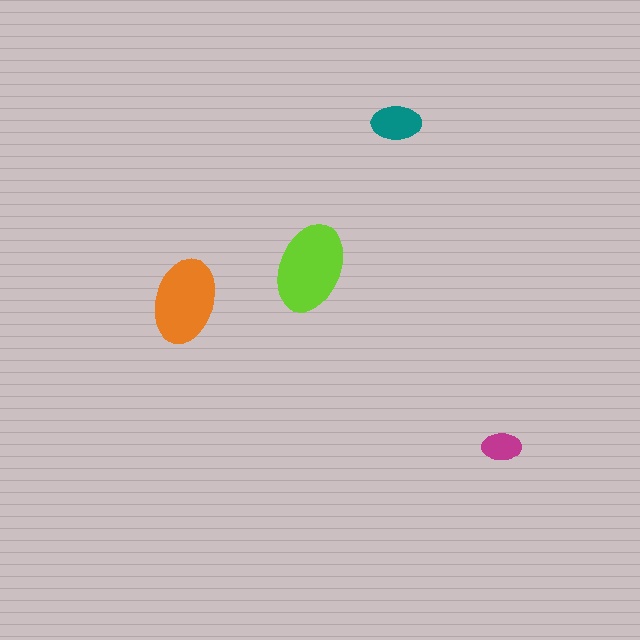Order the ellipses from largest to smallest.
the lime one, the orange one, the teal one, the magenta one.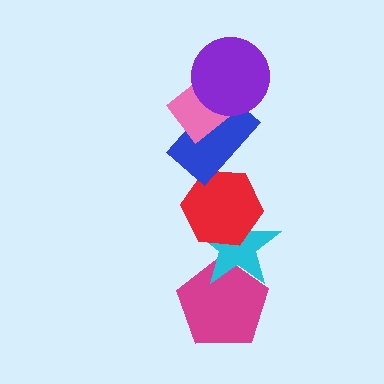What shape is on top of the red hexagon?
The blue rectangle is on top of the red hexagon.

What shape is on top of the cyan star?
The red hexagon is on top of the cyan star.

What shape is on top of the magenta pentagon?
The cyan star is on top of the magenta pentagon.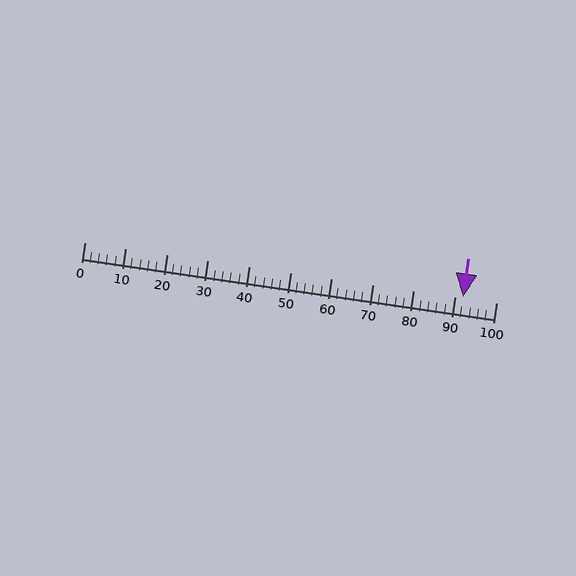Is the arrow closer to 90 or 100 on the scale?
The arrow is closer to 90.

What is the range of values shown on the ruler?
The ruler shows values from 0 to 100.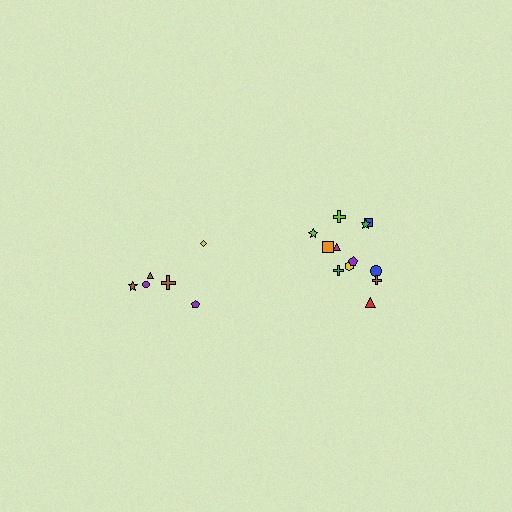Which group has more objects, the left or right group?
The right group.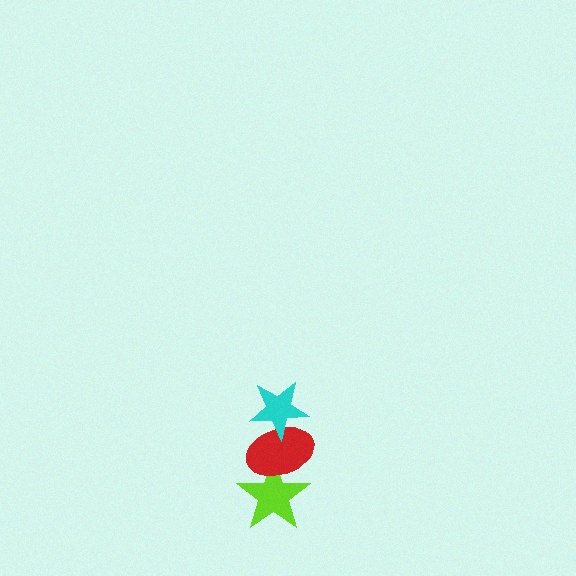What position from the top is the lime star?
The lime star is 3rd from the top.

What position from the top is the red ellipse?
The red ellipse is 2nd from the top.